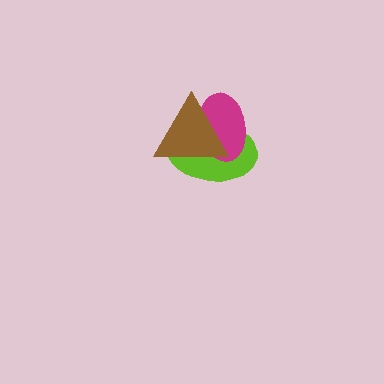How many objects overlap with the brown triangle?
2 objects overlap with the brown triangle.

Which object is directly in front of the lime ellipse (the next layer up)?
The magenta ellipse is directly in front of the lime ellipse.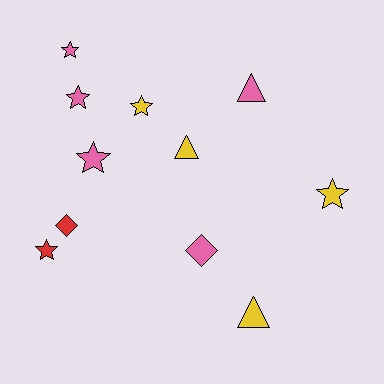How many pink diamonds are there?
There is 1 pink diamond.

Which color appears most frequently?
Pink, with 5 objects.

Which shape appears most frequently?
Star, with 6 objects.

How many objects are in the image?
There are 11 objects.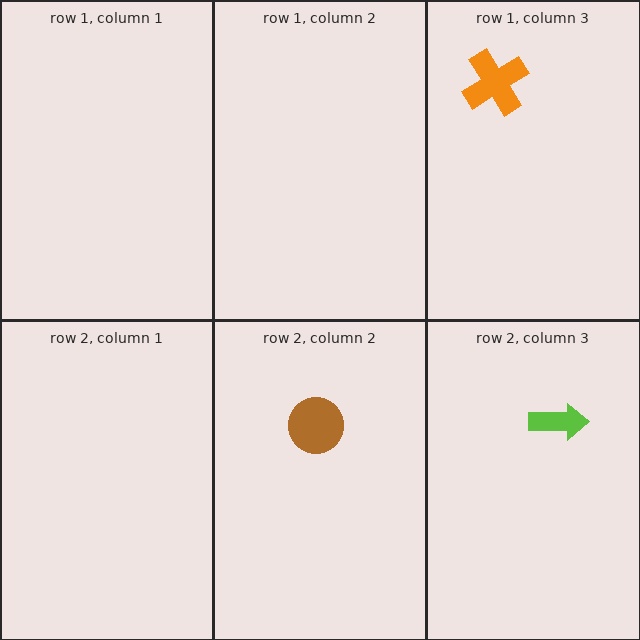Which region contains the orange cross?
The row 1, column 3 region.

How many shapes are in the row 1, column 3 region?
1.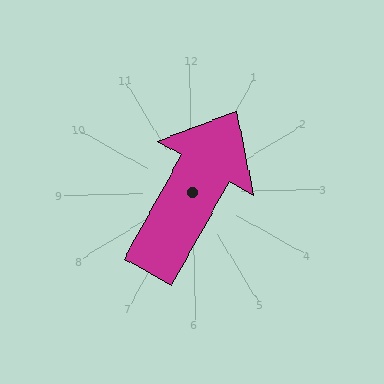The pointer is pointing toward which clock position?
Roughly 1 o'clock.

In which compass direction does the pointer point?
Northeast.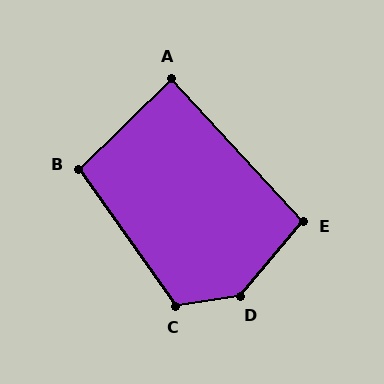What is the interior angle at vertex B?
Approximately 99 degrees (obtuse).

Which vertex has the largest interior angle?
D, at approximately 138 degrees.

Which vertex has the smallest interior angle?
A, at approximately 88 degrees.